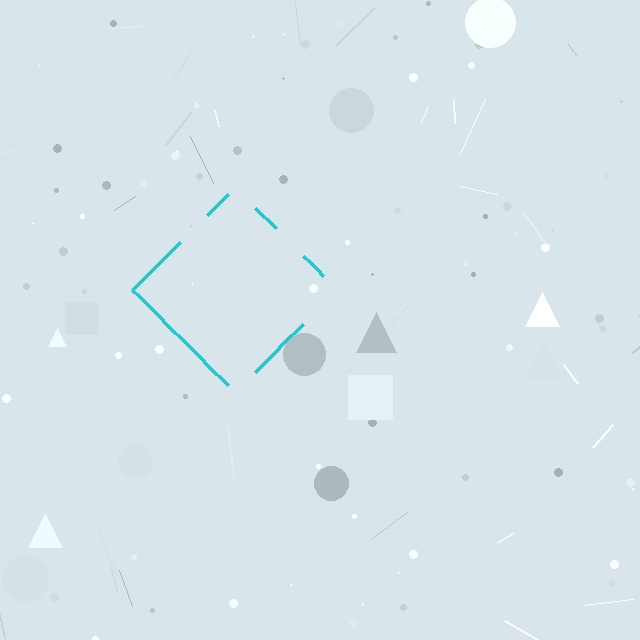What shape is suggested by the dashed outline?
The dashed outline suggests a diamond.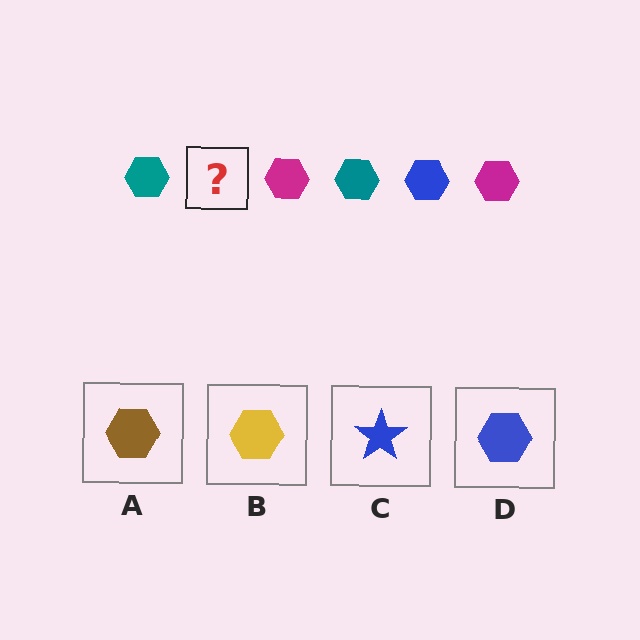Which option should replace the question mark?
Option D.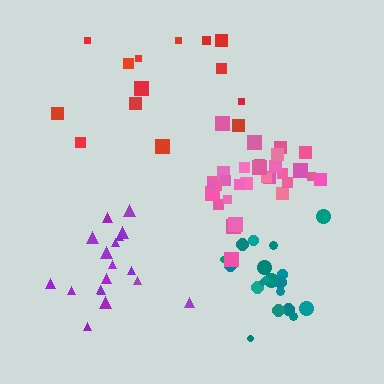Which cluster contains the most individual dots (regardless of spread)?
Pink (29).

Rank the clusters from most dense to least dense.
pink, teal, purple, red.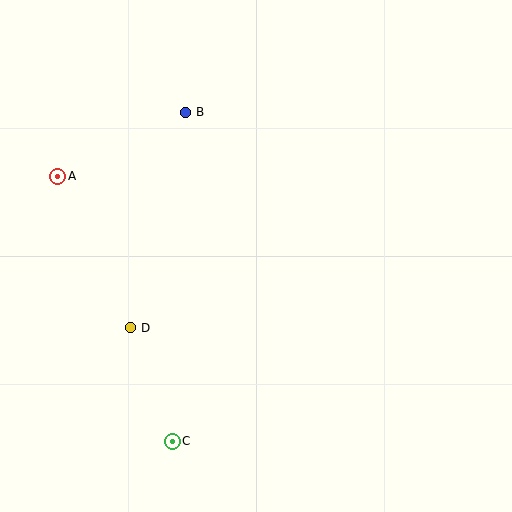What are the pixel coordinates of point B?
Point B is at (186, 112).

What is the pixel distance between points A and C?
The distance between A and C is 289 pixels.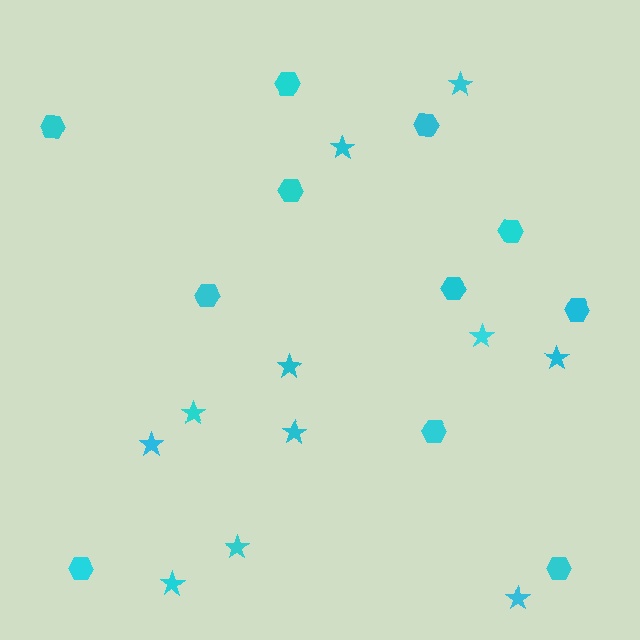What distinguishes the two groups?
There are 2 groups: one group of hexagons (11) and one group of stars (11).